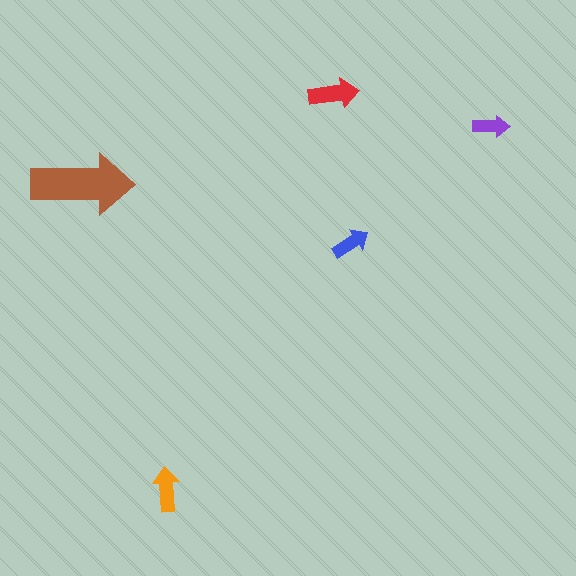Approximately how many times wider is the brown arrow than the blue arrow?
About 2.5 times wider.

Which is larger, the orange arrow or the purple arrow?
The orange one.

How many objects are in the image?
There are 5 objects in the image.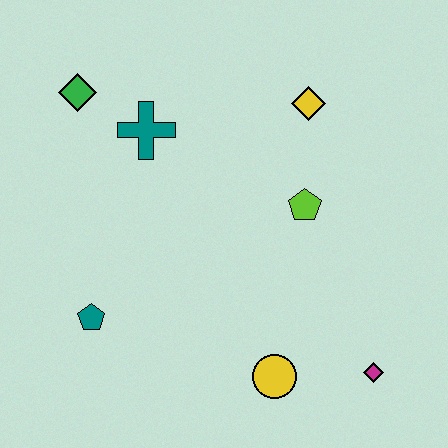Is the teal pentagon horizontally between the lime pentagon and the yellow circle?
No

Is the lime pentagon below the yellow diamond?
Yes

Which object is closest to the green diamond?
The teal cross is closest to the green diamond.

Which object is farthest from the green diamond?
The magenta diamond is farthest from the green diamond.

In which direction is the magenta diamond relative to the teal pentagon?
The magenta diamond is to the right of the teal pentagon.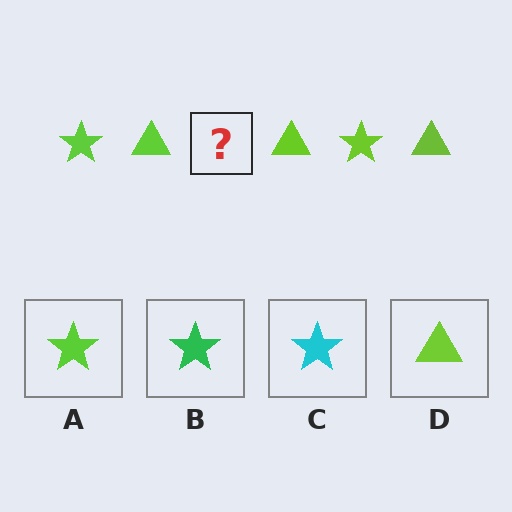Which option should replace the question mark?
Option A.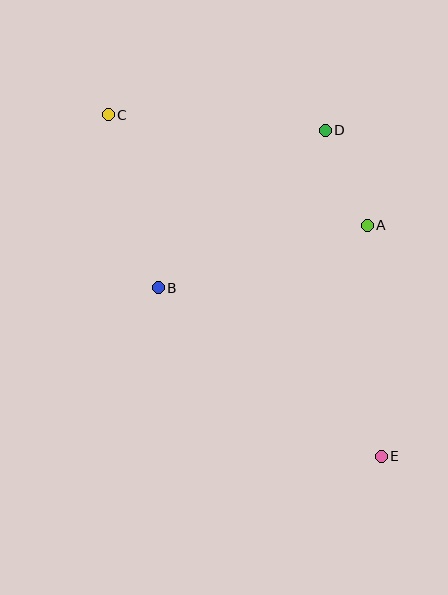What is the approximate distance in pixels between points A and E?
The distance between A and E is approximately 232 pixels.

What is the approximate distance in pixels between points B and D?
The distance between B and D is approximately 229 pixels.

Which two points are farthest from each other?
Points C and E are farthest from each other.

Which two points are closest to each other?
Points A and D are closest to each other.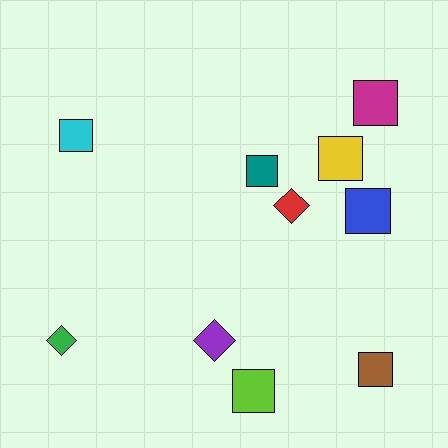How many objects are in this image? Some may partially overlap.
There are 10 objects.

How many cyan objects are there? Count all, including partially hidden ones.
There is 1 cyan object.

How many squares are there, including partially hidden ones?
There are 7 squares.